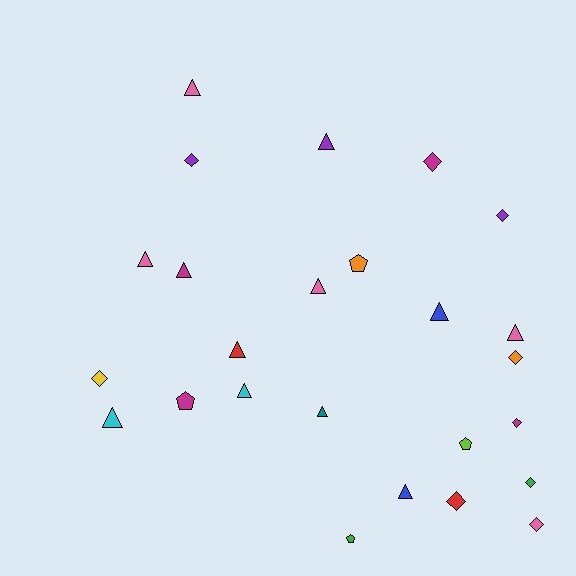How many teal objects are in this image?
There is 1 teal object.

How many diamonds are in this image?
There are 9 diamonds.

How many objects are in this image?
There are 25 objects.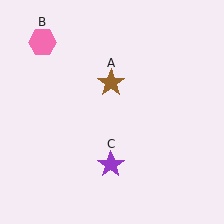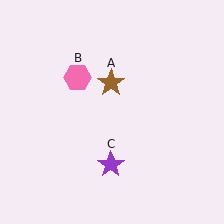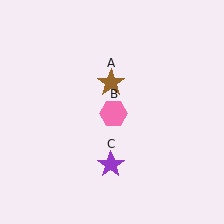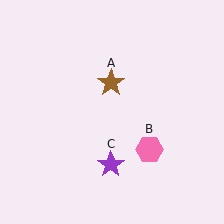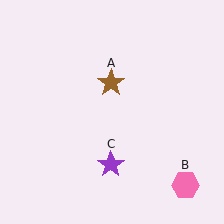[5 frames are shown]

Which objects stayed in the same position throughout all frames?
Brown star (object A) and purple star (object C) remained stationary.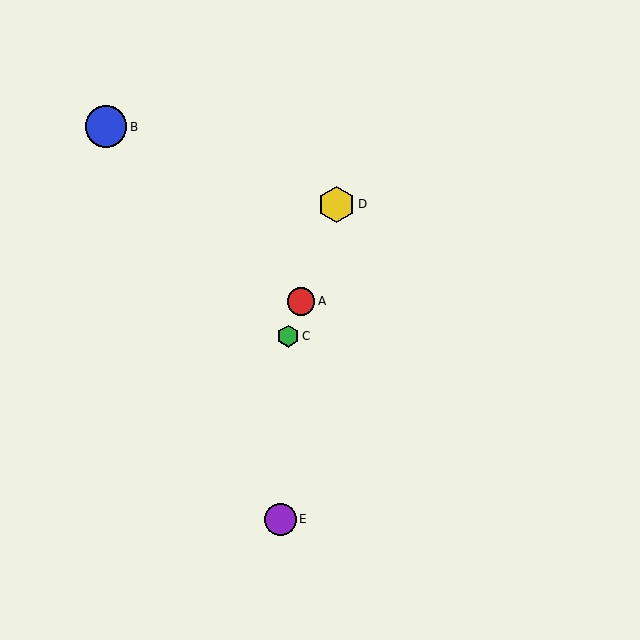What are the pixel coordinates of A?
Object A is at (301, 301).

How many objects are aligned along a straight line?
3 objects (A, C, D) are aligned along a straight line.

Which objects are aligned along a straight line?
Objects A, C, D are aligned along a straight line.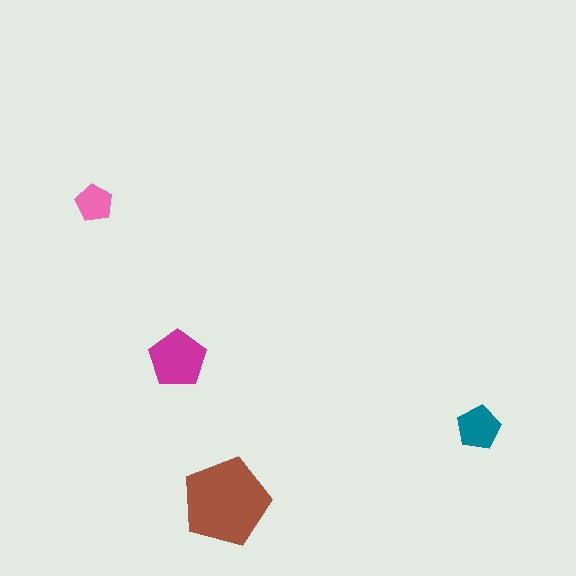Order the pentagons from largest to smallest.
the brown one, the magenta one, the teal one, the pink one.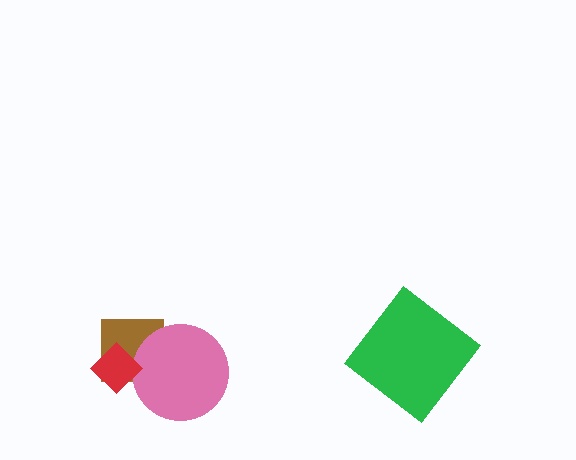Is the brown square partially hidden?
Yes, it is partially covered by another shape.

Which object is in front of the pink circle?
The red diamond is in front of the pink circle.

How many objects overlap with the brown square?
2 objects overlap with the brown square.